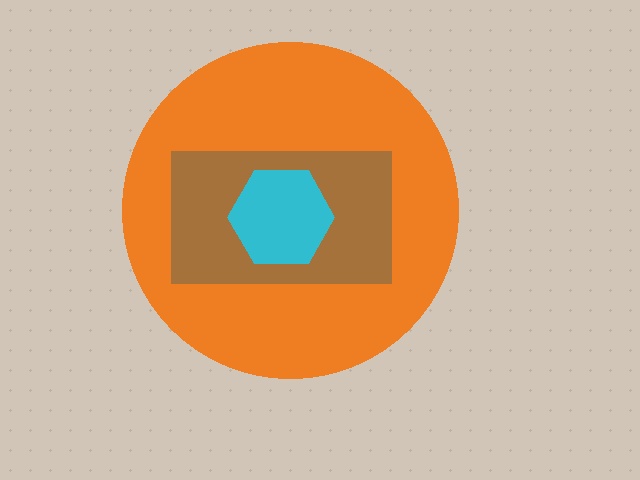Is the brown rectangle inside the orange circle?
Yes.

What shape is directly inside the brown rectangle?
The cyan hexagon.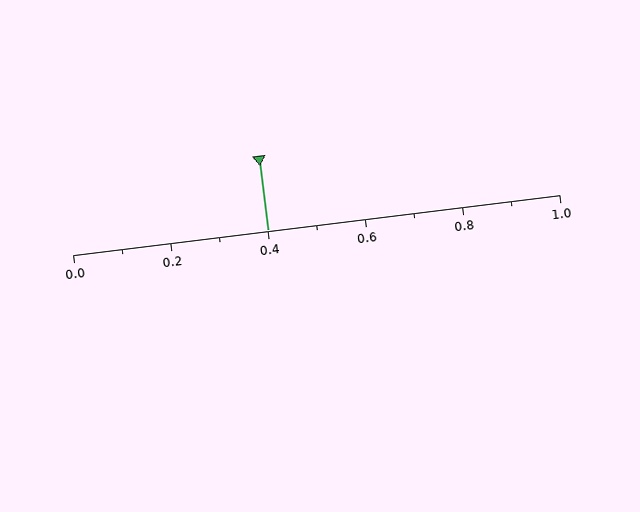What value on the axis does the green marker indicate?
The marker indicates approximately 0.4.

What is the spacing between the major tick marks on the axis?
The major ticks are spaced 0.2 apart.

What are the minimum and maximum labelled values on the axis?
The axis runs from 0.0 to 1.0.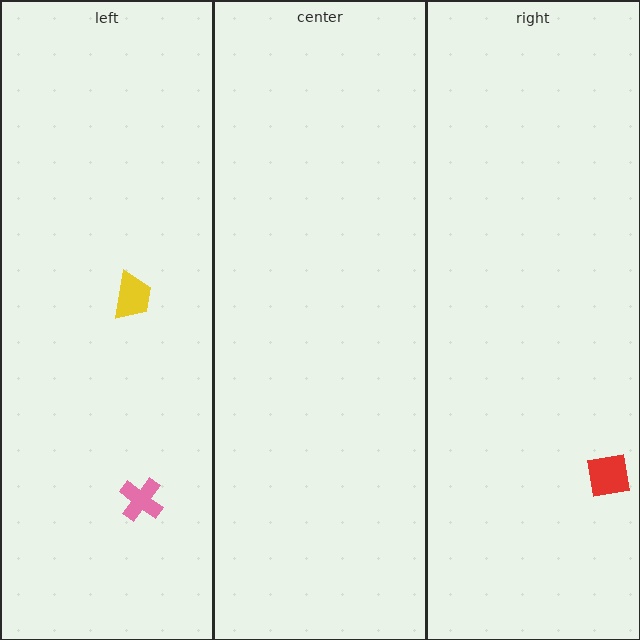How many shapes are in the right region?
1.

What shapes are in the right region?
The red square.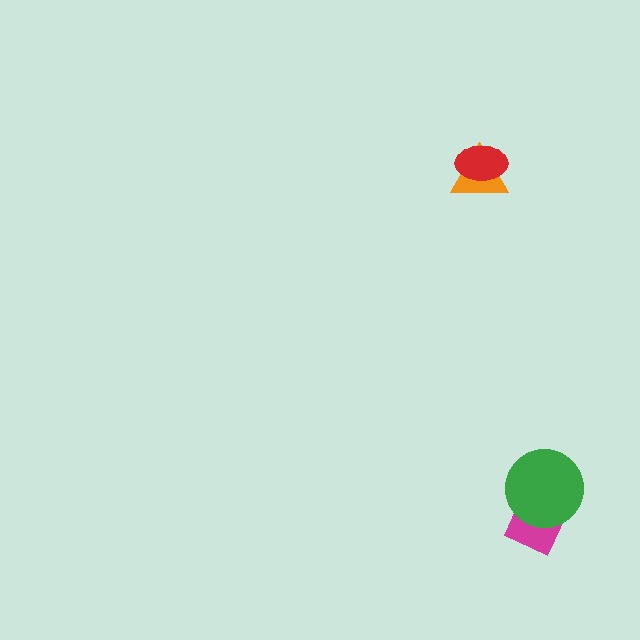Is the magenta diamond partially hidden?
Yes, it is partially covered by another shape.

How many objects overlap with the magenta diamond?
1 object overlaps with the magenta diamond.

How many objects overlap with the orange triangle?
1 object overlaps with the orange triangle.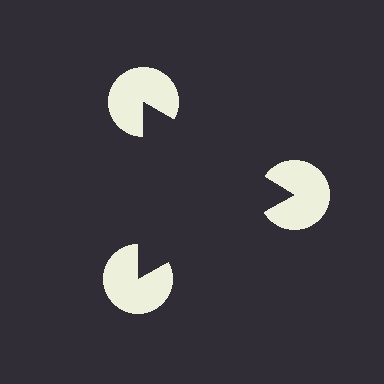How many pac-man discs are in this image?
There are 3 — one at each vertex of the illusory triangle.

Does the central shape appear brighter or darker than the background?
It typically appears slightly darker than the background, even though no actual brightness change is drawn.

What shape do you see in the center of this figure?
An illusory triangle — its edges are inferred from the aligned wedge cuts in the pac-man discs, not physically drawn.